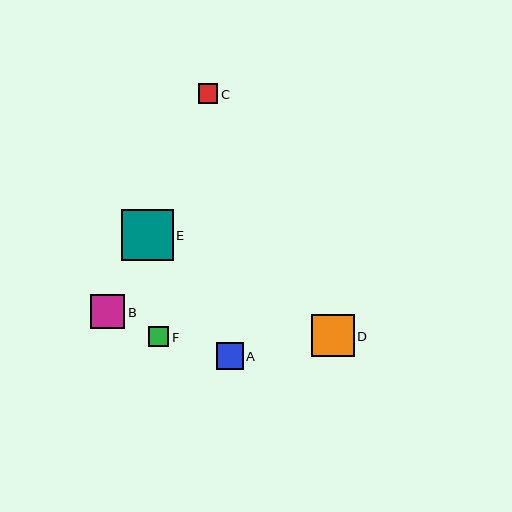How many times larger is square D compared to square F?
Square D is approximately 2.0 times the size of square F.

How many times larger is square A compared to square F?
Square A is approximately 1.3 times the size of square F.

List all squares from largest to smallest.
From largest to smallest: E, D, B, A, F, C.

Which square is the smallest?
Square C is the smallest with a size of approximately 20 pixels.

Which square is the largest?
Square E is the largest with a size of approximately 51 pixels.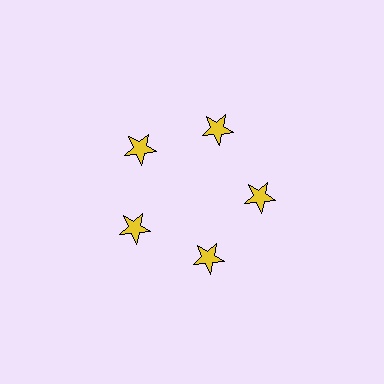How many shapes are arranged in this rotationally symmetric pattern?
There are 5 shapes, arranged in 5 groups of 1.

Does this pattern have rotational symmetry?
Yes, this pattern has 5-fold rotational symmetry. It looks the same after rotating 72 degrees around the center.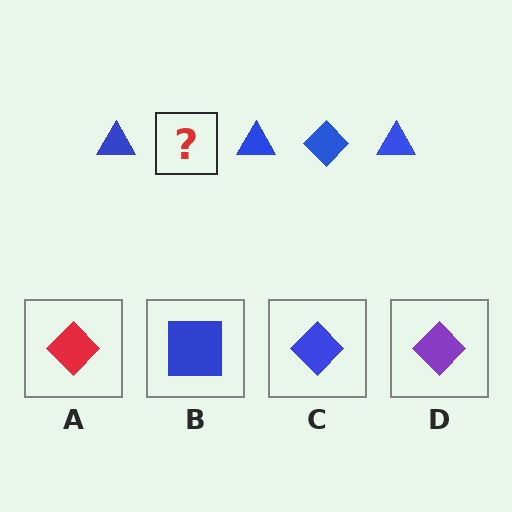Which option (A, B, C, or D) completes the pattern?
C.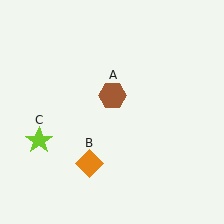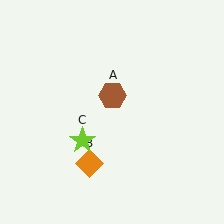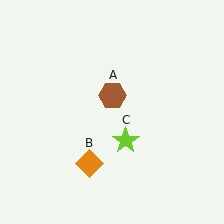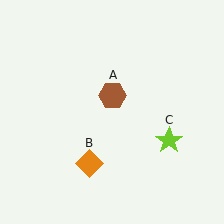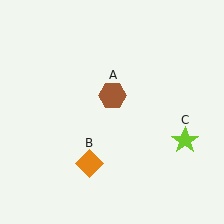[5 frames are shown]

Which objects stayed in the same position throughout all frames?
Brown hexagon (object A) and orange diamond (object B) remained stationary.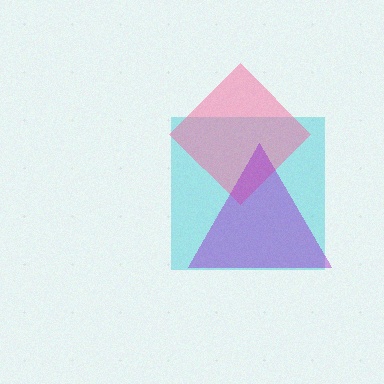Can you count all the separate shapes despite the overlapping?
Yes, there are 3 separate shapes.